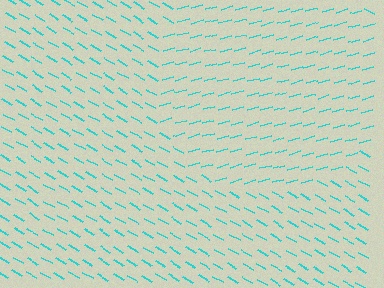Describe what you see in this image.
The image is filled with small cyan line segments. A circle region in the image has lines oriented differently from the surrounding lines, creating a visible texture boundary.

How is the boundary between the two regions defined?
The boundary is defined purely by a change in line orientation (approximately 45 degrees difference). All lines are the same color and thickness.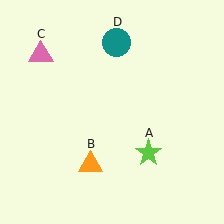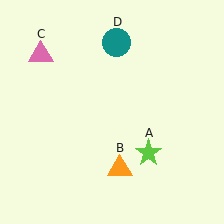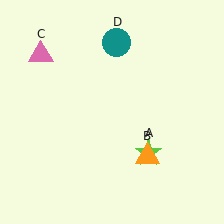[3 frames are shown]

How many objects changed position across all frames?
1 object changed position: orange triangle (object B).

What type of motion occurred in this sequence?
The orange triangle (object B) rotated counterclockwise around the center of the scene.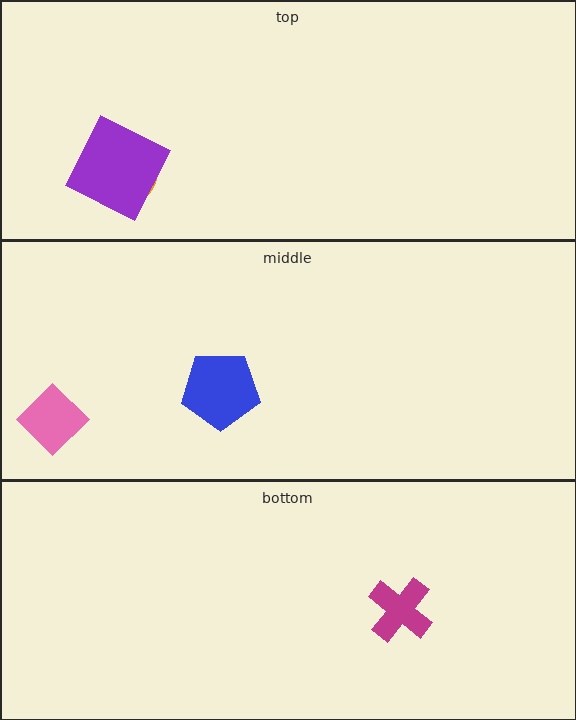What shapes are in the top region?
The orange circle, the purple square.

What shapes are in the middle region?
The pink diamond, the blue pentagon.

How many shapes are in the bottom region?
1.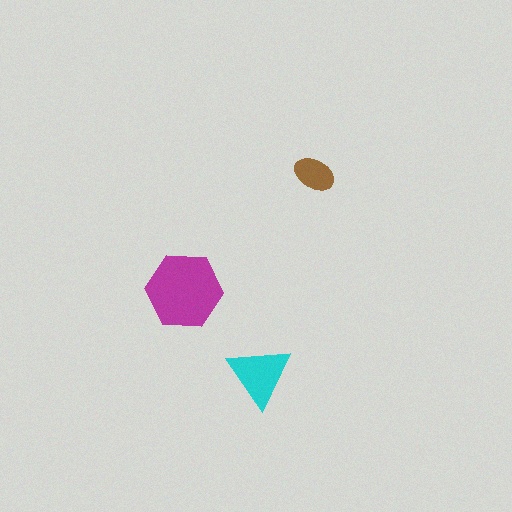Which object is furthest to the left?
The magenta hexagon is leftmost.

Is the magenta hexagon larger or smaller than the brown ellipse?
Larger.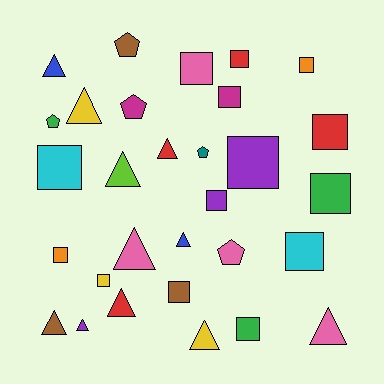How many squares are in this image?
There are 14 squares.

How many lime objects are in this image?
There is 1 lime object.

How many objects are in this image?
There are 30 objects.